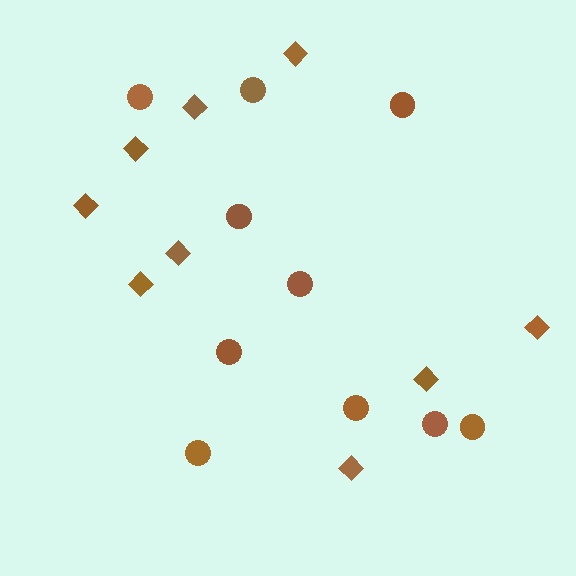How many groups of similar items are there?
There are 2 groups: one group of circles (10) and one group of diamonds (9).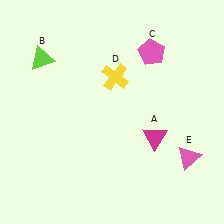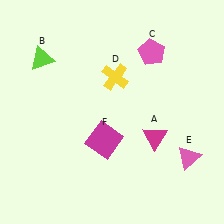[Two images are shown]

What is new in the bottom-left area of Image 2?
A magenta square (F) was added in the bottom-left area of Image 2.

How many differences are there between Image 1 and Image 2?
There is 1 difference between the two images.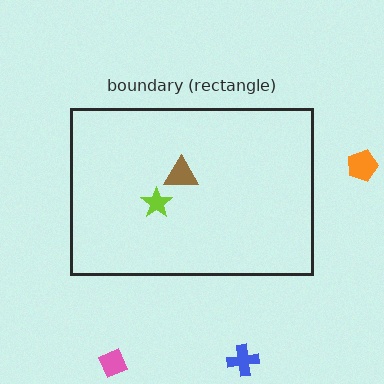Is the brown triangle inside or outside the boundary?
Inside.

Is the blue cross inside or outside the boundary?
Outside.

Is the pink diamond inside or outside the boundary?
Outside.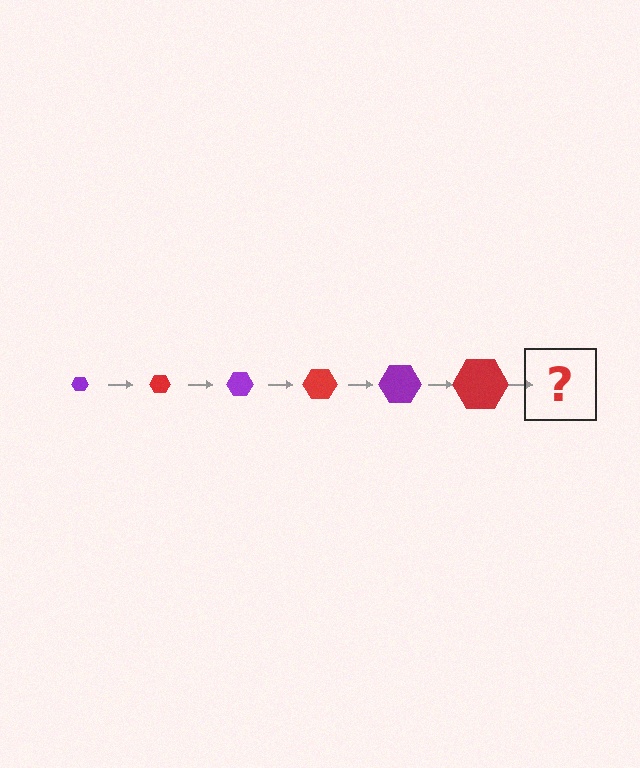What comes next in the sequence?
The next element should be a purple hexagon, larger than the previous one.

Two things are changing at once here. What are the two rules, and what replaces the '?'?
The two rules are that the hexagon grows larger each step and the color cycles through purple and red. The '?' should be a purple hexagon, larger than the previous one.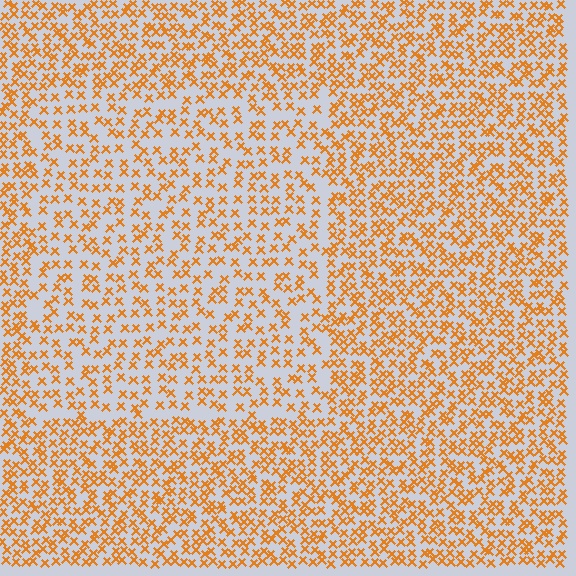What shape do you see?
I see a rectangle.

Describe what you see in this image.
The image contains small orange elements arranged at two different densities. A rectangle-shaped region is visible where the elements are less densely packed than the surrounding area.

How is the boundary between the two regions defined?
The boundary is defined by a change in element density (approximately 1.7x ratio). All elements are the same color, size, and shape.